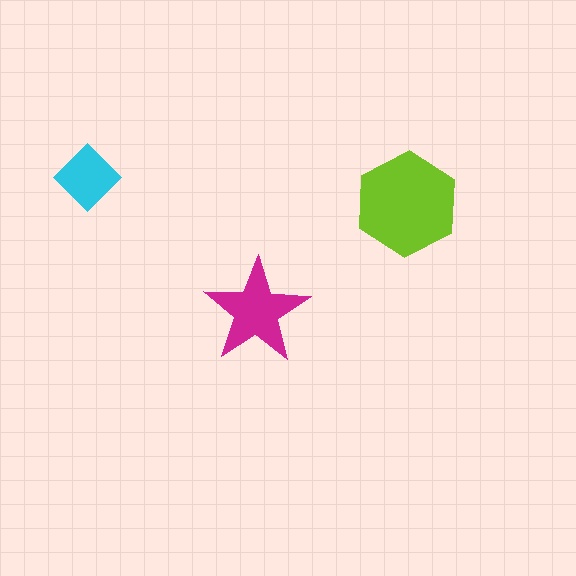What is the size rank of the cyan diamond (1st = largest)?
3rd.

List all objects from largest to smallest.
The lime hexagon, the magenta star, the cyan diamond.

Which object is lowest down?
The magenta star is bottommost.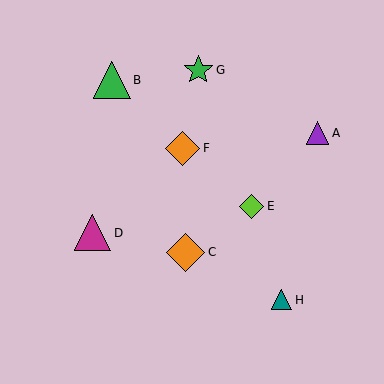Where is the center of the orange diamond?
The center of the orange diamond is at (183, 148).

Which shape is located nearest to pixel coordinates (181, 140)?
The orange diamond (labeled F) at (183, 148) is nearest to that location.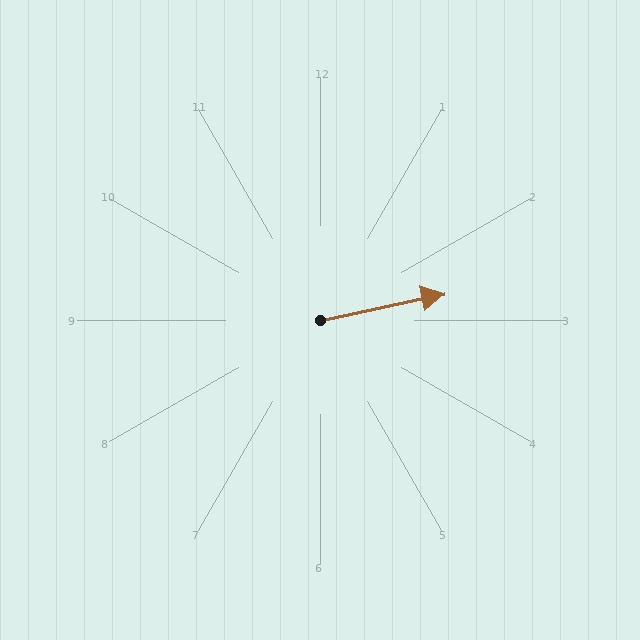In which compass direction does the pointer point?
East.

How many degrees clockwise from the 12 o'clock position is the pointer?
Approximately 78 degrees.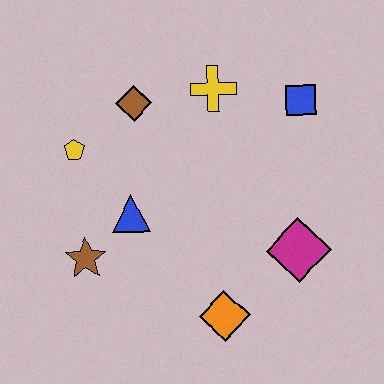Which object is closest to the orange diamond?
The magenta diamond is closest to the orange diamond.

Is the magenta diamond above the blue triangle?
No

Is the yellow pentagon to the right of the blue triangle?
No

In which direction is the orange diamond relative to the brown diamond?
The orange diamond is below the brown diamond.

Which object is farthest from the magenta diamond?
The yellow pentagon is farthest from the magenta diamond.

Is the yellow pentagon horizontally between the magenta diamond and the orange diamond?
No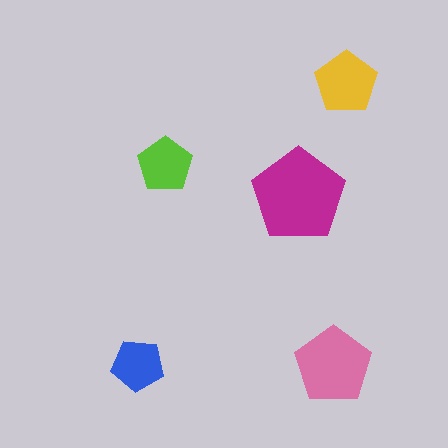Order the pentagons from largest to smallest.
the magenta one, the pink one, the yellow one, the lime one, the blue one.